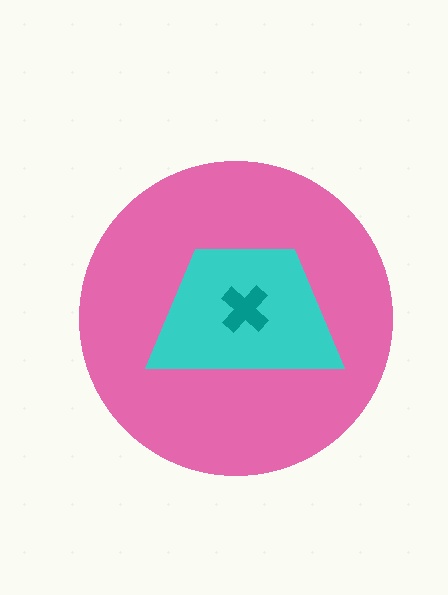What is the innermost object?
The teal cross.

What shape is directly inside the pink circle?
The cyan trapezoid.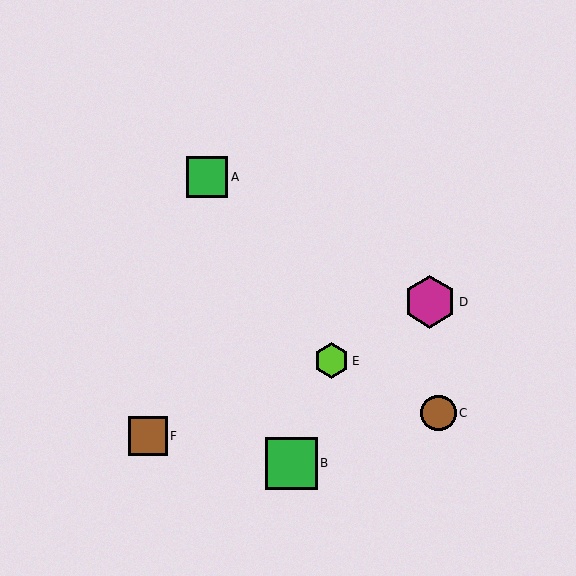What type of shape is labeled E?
Shape E is a lime hexagon.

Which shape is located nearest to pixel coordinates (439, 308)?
The magenta hexagon (labeled D) at (430, 302) is nearest to that location.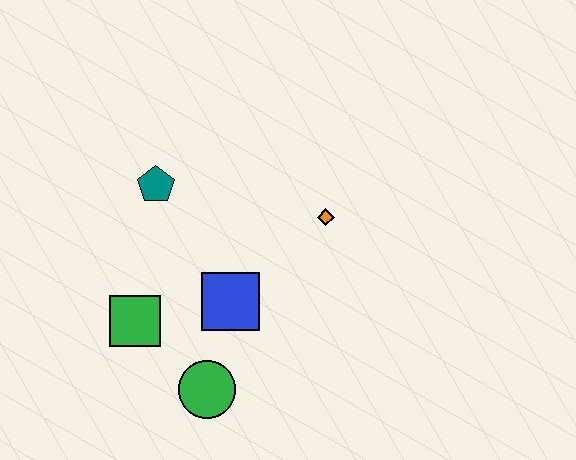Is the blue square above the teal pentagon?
No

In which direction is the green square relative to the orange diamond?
The green square is to the left of the orange diamond.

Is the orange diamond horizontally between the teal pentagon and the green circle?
No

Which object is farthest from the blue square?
The teal pentagon is farthest from the blue square.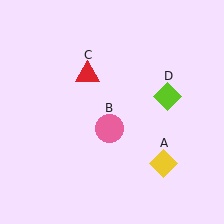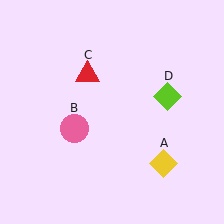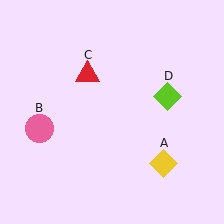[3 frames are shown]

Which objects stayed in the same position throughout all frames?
Yellow diamond (object A) and red triangle (object C) and lime diamond (object D) remained stationary.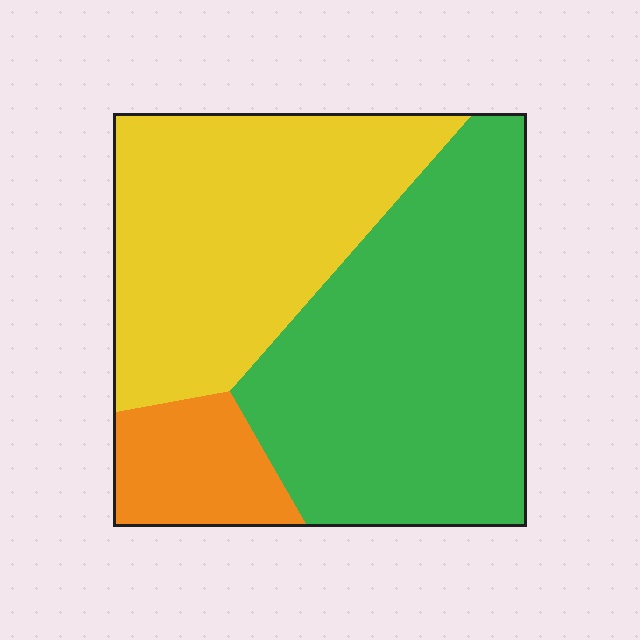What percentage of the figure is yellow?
Yellow covers 39% of the figure.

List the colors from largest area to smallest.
From largest to smallest: green, yellow, orange.